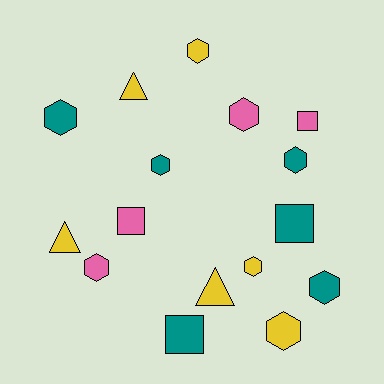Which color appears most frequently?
Teal, with 6 objects.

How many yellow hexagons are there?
There are 3 yellow hexagons.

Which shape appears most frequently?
Hexagon, with 9 objects.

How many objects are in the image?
There are 16 objects.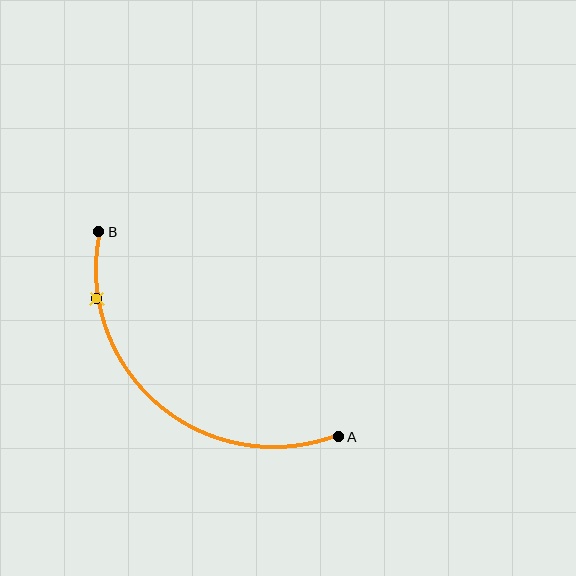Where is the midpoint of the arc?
The arc midpoint is the point on the curve farthest from the straight line joining A and B. It sits below and to the left of that line.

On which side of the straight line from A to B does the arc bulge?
The arc bulges below and to the left of the straight line connecting A and B.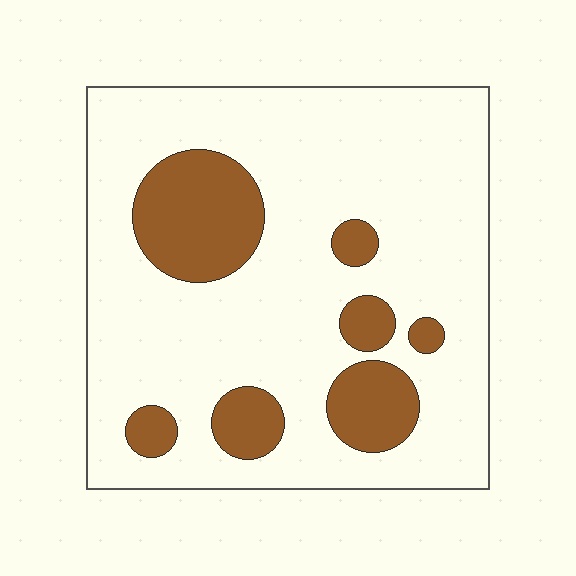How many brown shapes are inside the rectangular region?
7.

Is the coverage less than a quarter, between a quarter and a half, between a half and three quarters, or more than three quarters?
Less than a quarter.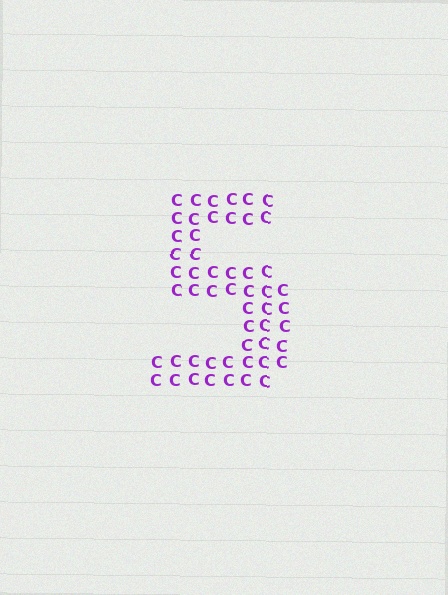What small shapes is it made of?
It is made of small letter C's.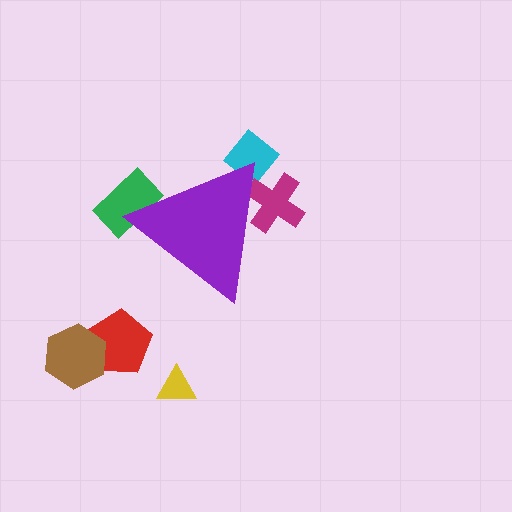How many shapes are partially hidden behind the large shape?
3 shapes are partially hidden.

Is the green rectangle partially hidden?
Yes, the green rectangle is partially hidden behind the purple triangle.